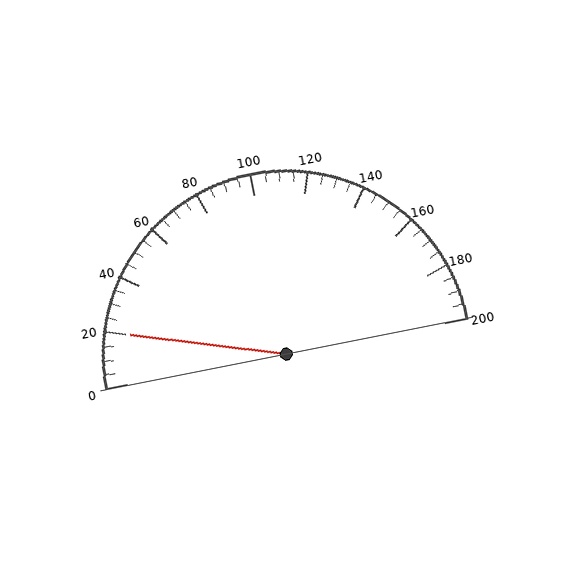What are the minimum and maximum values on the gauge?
The gauge ranges from 0 to 200.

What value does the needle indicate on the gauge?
The needle indicates approximately 20.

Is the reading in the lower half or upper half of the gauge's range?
The reading is in the lower half of the range (0 to 200).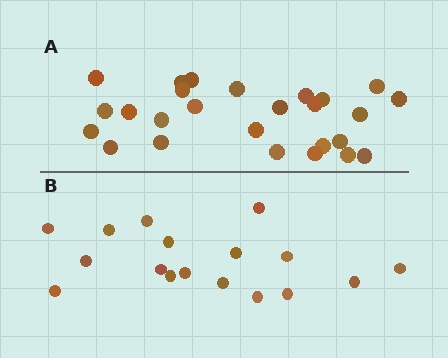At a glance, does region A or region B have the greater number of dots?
Region A (the top region) has more dots.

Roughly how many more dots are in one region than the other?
Region A has roughly 8 or so more dots than region B.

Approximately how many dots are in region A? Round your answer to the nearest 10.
About 30 dots. (The exact count is 26, which rounds to 30.)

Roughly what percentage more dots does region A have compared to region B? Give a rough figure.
About 55% more.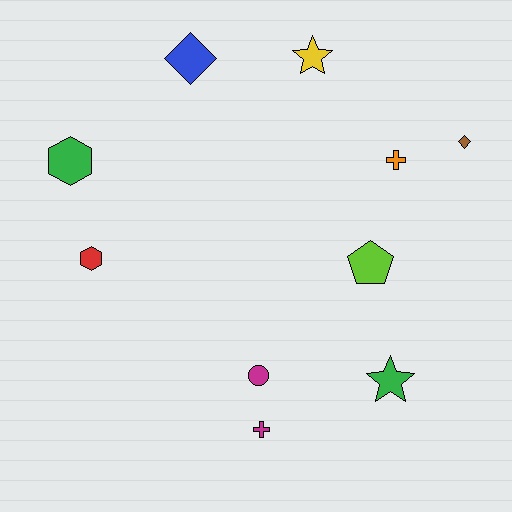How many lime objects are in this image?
There is 1 lime object.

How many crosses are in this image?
There are 2 crosses.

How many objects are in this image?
There are 10 objects.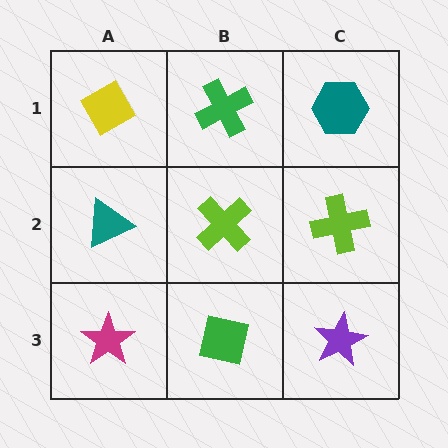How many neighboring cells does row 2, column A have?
3.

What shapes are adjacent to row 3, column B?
A lime cross (row 2, column B), a magenta star (row 3, column A), a purple star (row 3, column C).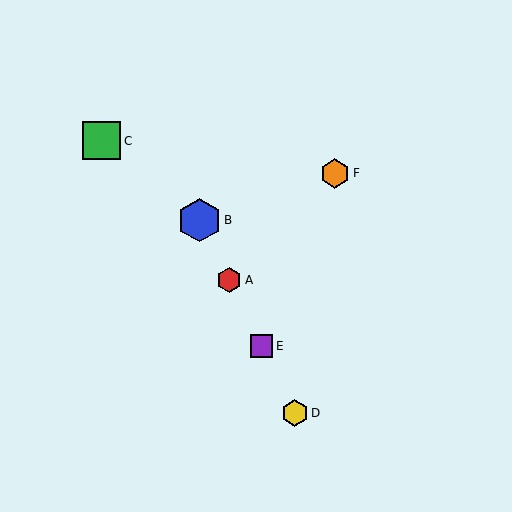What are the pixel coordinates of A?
Object A is at (229, 280).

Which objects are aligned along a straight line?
Objects A, B, D, E are aligned along a straight line.